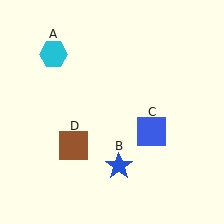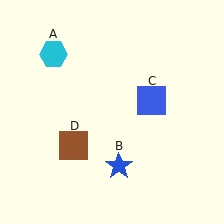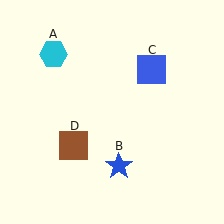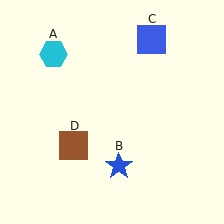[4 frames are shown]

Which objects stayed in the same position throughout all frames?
Cyan hexagon (object A) and blue star (object B) and brown square (object D) remained stationary.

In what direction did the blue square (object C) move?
The blue square (object C) moved up.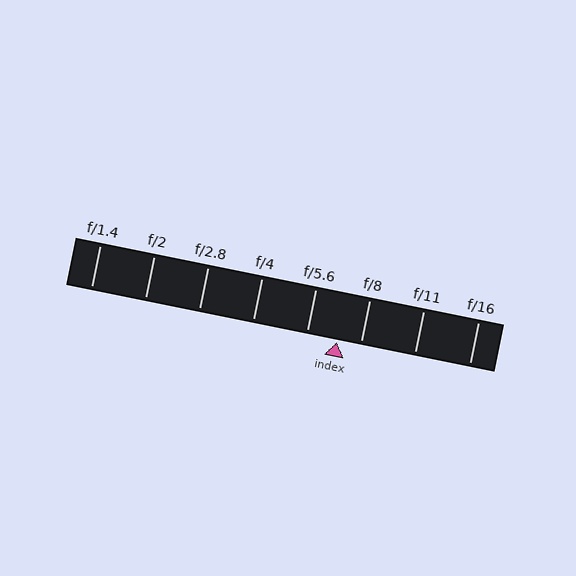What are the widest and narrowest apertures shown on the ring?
The widest aperture shown is f/1.4 and the narrowest is f/16.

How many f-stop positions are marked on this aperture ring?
There are 8 f-stop positions marked.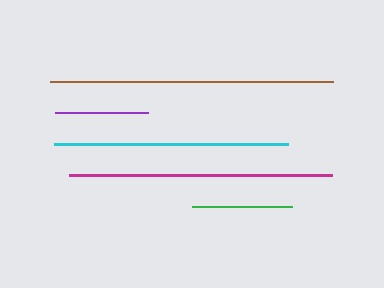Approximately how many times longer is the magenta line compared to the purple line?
The magenta line is approximately 2.8 times the length of the purple line.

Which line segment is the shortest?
The purple line is the shortest at approximately 93 pixels.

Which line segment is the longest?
The brown line is the longest at approximately 284 pixels.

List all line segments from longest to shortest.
From longest to shortest: brown, magenta, cyan, green, purple.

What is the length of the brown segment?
The brown segment is approximately 284 pixels long.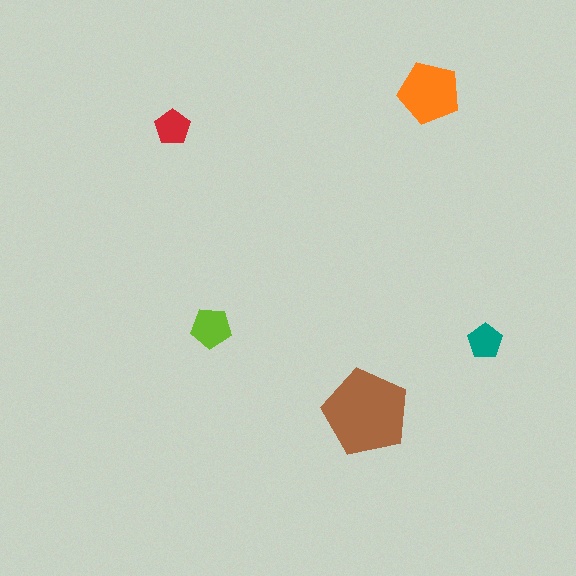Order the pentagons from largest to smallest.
the brown one, the orange one, the lime one, the red one, the teal one.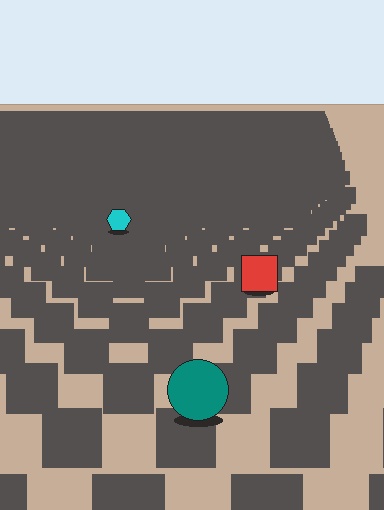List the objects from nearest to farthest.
From nearest to farthest: the teal circle, the red square, the cyan hexagon.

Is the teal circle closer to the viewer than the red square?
Yes. The teal circle is closer — you can tell from the texture gradient: the ground texture is coarser near it.